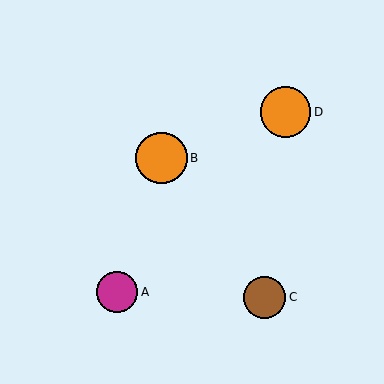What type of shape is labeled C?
Shape C is a brown circle.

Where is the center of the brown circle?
The center of the brown circle is at (265, 297).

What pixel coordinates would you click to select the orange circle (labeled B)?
Click at (161, 158) to select the orange circle B.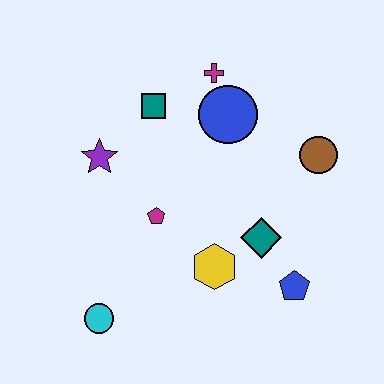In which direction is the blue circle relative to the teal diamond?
The blue circle is above the teal diamond.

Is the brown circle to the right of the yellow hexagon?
Yes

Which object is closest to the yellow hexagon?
The teal diamond is closest to the yellow hexagon.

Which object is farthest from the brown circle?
The cyan circle is farthest from the brown circle.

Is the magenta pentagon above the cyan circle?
Yes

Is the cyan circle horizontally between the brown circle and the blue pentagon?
No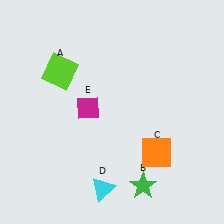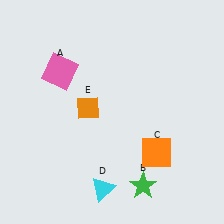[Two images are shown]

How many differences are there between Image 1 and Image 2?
There are 2 differences between the two images.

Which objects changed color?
A changed from lime to pink. E changed from magenta to orange.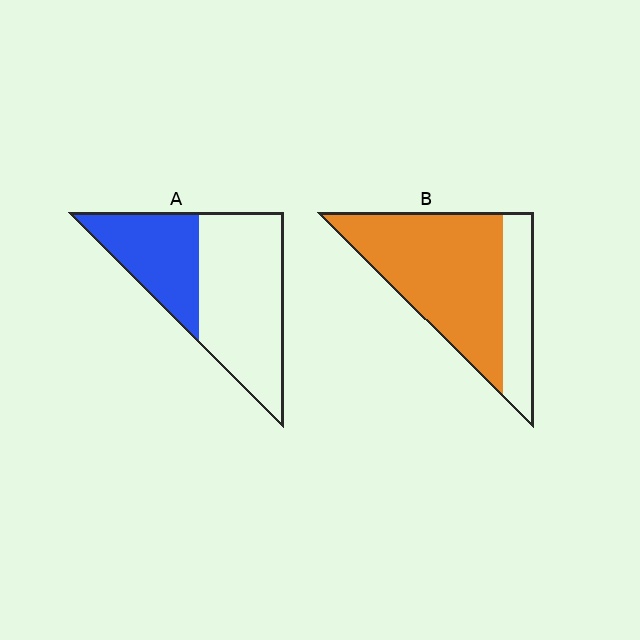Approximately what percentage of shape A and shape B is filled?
A is approximately 35% and B is approximately 75%.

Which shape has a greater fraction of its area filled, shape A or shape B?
Shape B.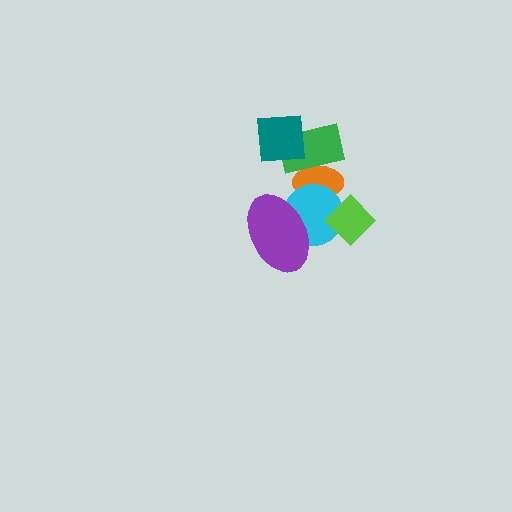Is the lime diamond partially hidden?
No, no other shape covers it.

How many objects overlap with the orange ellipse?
2 objects overlap with the orange ellipse.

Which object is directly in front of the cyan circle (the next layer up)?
The purple ellipse is directly in front of the cyan circle.